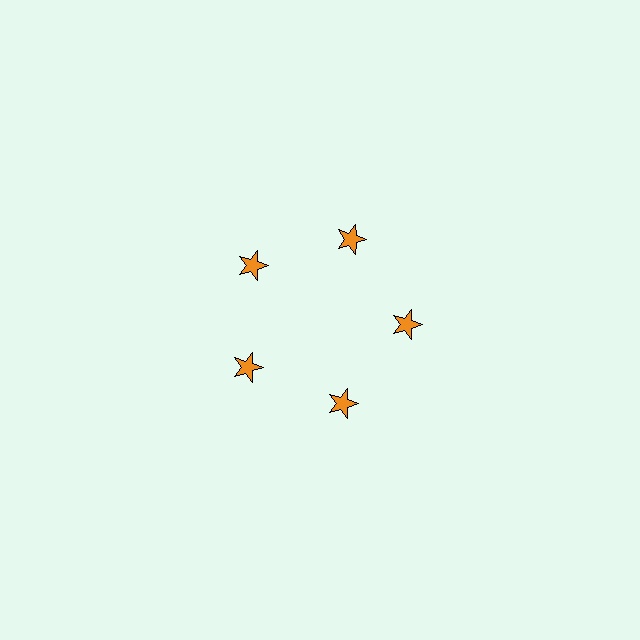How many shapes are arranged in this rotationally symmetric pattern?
There are 5 shapes, arranged in 5 groups of 1.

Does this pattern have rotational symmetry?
Yes, this pattern has 5-fold rotational symmetry. It looks the same after rotating 72 degrees around the center.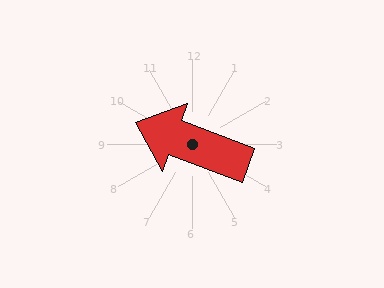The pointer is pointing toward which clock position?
Roughly 10 o'clock.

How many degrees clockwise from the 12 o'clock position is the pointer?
Approximately 291 degrees.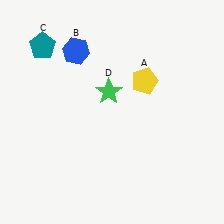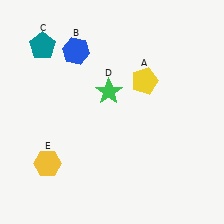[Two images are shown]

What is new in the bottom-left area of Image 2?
A yellow hexagon (E) was added in the bottom-left area of Image 2.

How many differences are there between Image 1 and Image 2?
There is 1 difference between the two images.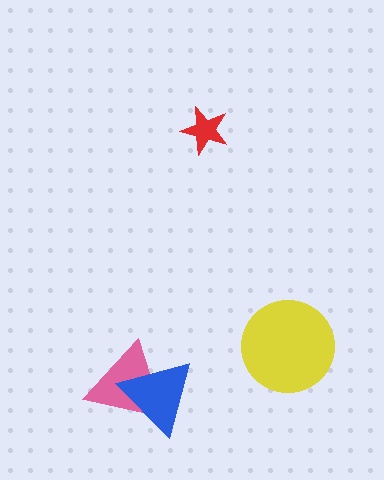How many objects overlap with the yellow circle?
0 objects overlap with the yellow circle.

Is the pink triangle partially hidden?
Yes, it is partially covered by another shape.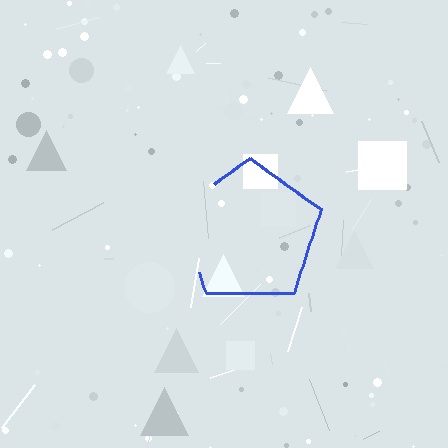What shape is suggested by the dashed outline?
The dashed outline suggests a pentagon.